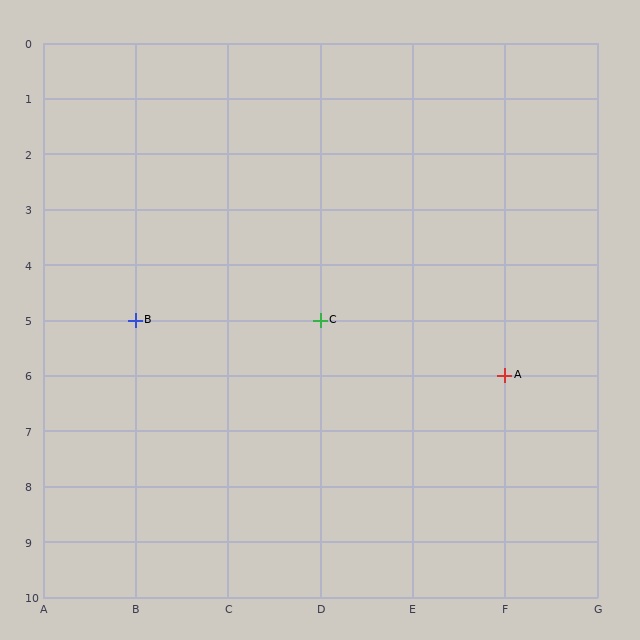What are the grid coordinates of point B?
Point B is at grid coordinates (B, 5).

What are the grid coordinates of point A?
Point A is at grid coordinates (F, 6).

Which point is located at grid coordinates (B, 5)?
Point B is at (B, 5).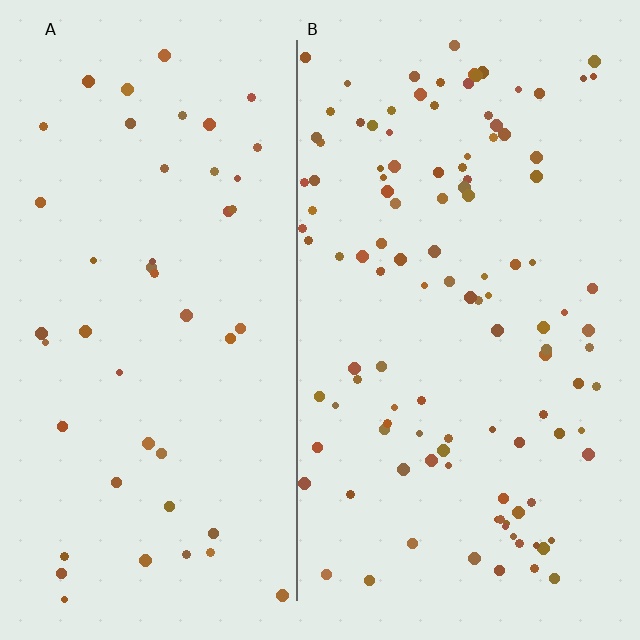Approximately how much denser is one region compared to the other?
Approximately 2.5× — region B over region A.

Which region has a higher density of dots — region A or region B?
B (the right).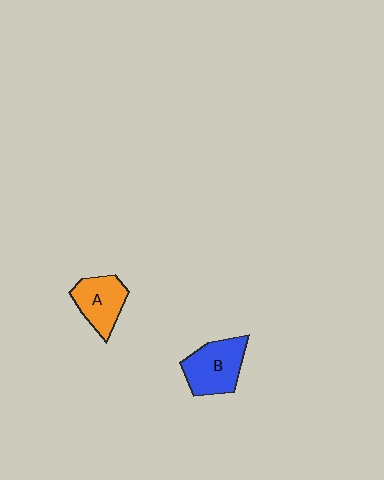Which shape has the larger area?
Shape B (blue).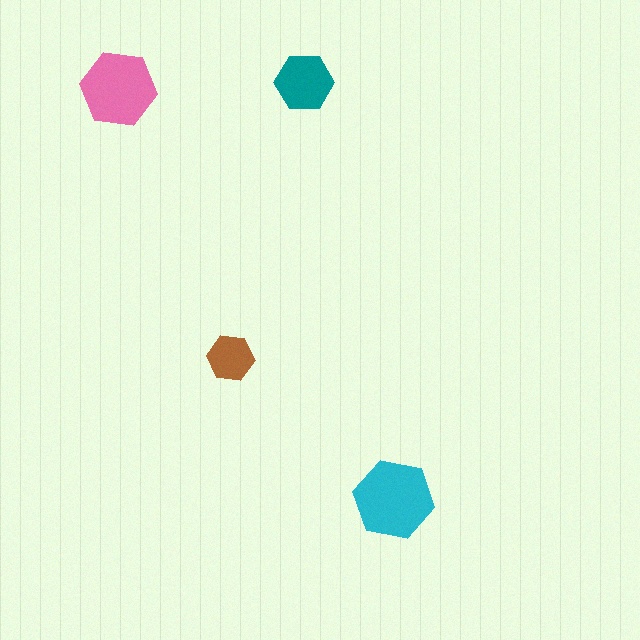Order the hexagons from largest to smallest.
the cyan one, the pink one, the teal one, the brown one.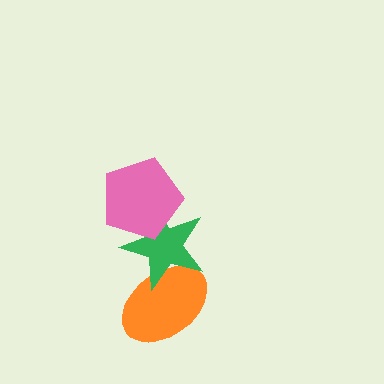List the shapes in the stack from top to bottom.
From top to bottom: the pink pentagon, the green star, the orange ellipse.